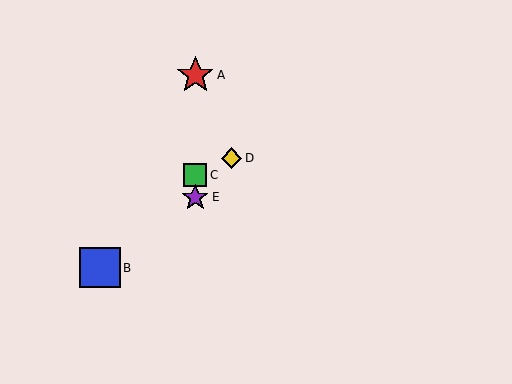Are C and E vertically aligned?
Yes, both are at x≈195.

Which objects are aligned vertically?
Objects A, C, E are aligned vertically.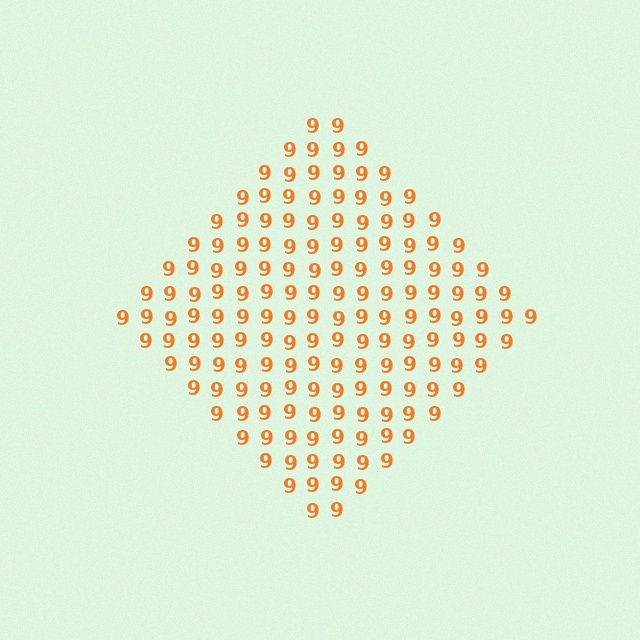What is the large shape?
The large shape is a diamond.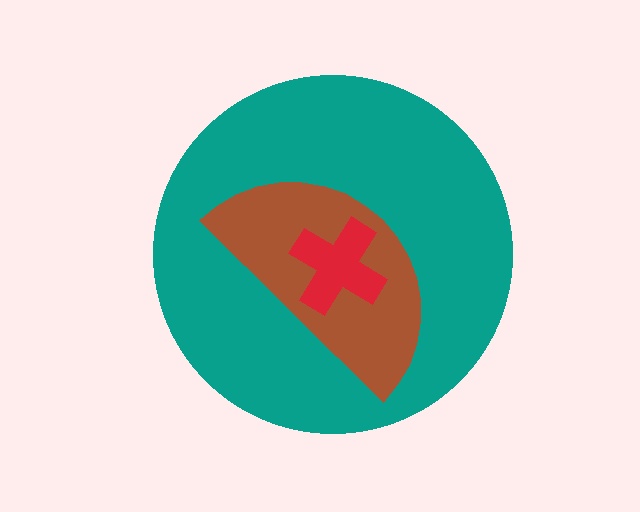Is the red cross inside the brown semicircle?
Yes.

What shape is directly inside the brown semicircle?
The red cross.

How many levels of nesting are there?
3.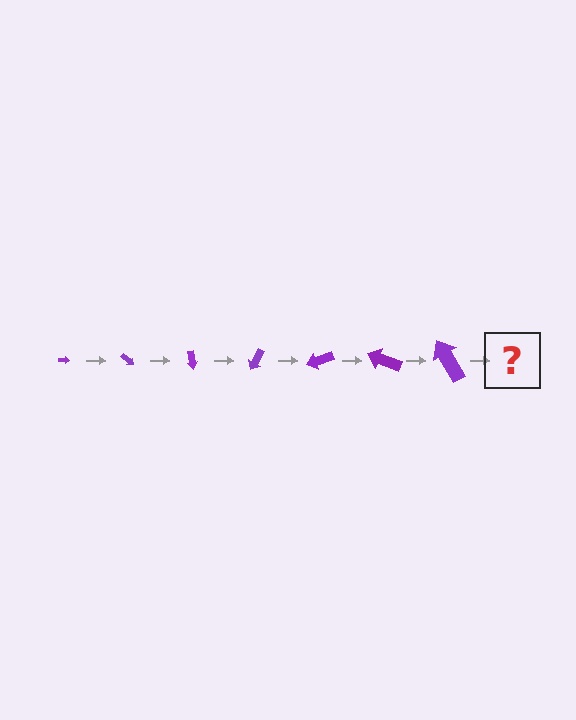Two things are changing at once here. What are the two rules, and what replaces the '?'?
The two rules are that the arrow grows larger each step and it rotates 40 degrees each step. The '?' should be an arrow, larger than the previous one and rotated 280 degrees from the start.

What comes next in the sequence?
The next element should be an arrow, larger than the previous one and rotated 280 degrees from the start.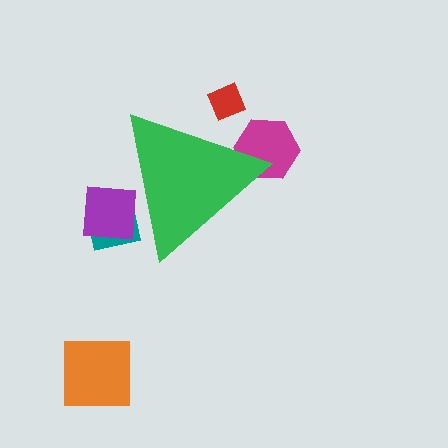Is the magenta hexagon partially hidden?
Yes, the magenta hexagon is partially hidden behind the green triangle.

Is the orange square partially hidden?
No, the orange square is fully visible.